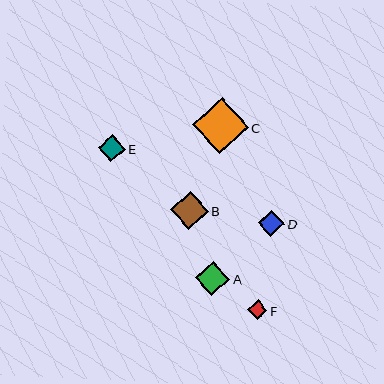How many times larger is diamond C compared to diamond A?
Diamond C is approximately 1.6 times the size of diamond A.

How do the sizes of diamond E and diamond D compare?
Diamond E and diamond D are approximately the same size.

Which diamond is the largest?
Diamond C is the largest with a size of approximately 55 pixels.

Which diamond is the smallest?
Diamond F is the smallest with a size of approximately 20 pixels.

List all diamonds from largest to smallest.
From largest to smallest: C, B, A, E, D, F.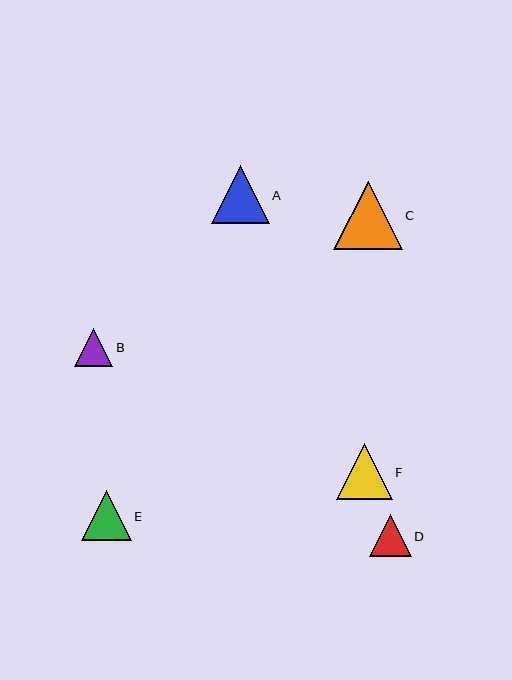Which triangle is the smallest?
Triangle B is the smallest with a size of approximately 38 pixels.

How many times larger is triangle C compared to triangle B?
Triangle C is approximately 1.8 times the size of triangle B.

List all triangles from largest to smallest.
From largest to smallest: C, A, F, E, D, B.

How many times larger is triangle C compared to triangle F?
Triangle C is approximately 1.2 times the size of triangle F.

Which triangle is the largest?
Triangle C is the largest with a size of approximately 69 pixels.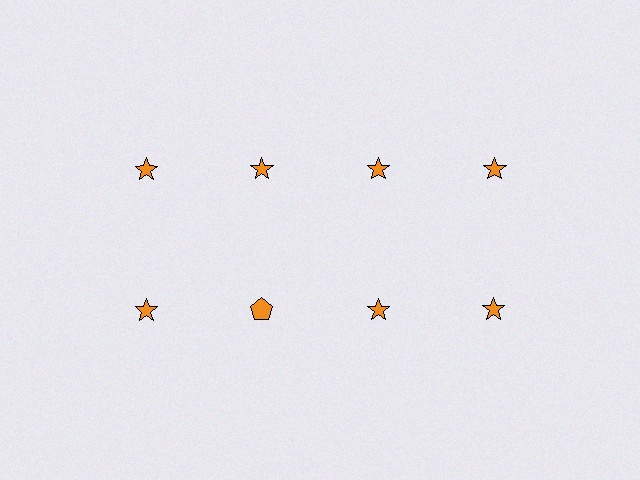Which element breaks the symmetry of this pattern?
The orange pentagon in the second row, second from left column breaks the symmetry. All other shapes are orange stars.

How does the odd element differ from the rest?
It has a different shape: pentagon instead of star.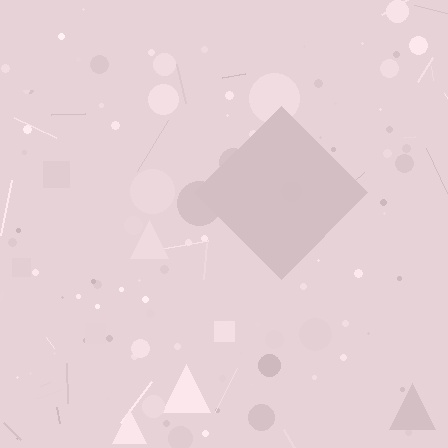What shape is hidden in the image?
A diamond is hidden in the image.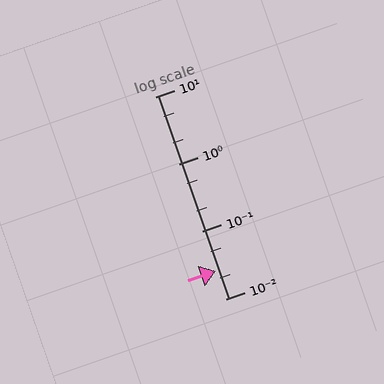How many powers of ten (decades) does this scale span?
The scale spans 3 decades, from 0.01 to 10.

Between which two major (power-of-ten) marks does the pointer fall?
The pointer is between 0.01 and 0.1.